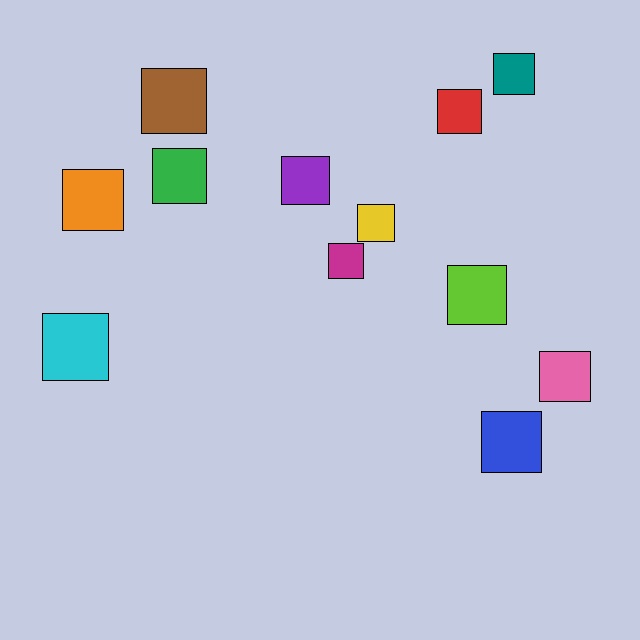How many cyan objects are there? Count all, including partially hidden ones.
There is 1 cyan object.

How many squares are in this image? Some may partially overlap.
There are 12 squares.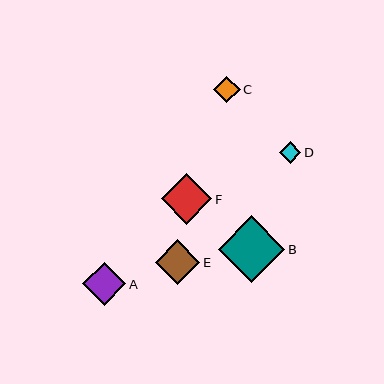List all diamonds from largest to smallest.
From largest to smallest: B, F, E, A, C, D.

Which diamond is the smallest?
Diamond D is the smallest with a size of approximately 22 pixels.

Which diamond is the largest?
Diamond B is the largest with a size of approximately 67 pixels.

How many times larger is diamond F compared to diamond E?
Diamond F is approximately 1.1 times the size of diamond E.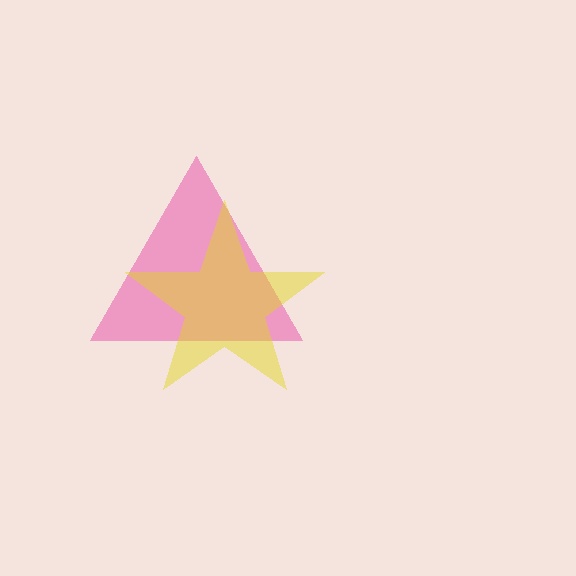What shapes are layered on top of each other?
The layered shapes are: a pink triangle, a yellow star.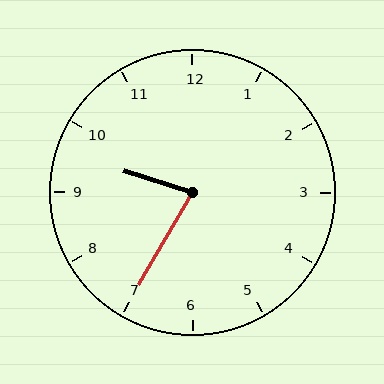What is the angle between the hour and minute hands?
Approximately 78 degrees.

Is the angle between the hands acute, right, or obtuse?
It is acute.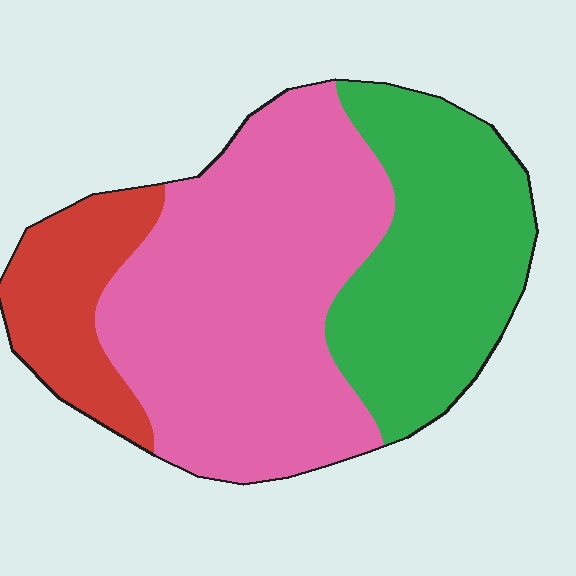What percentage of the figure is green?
Green covers 33% of the figure.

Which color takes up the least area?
Red, at roughly 15%.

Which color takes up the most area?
Pink, at roughly 50%.